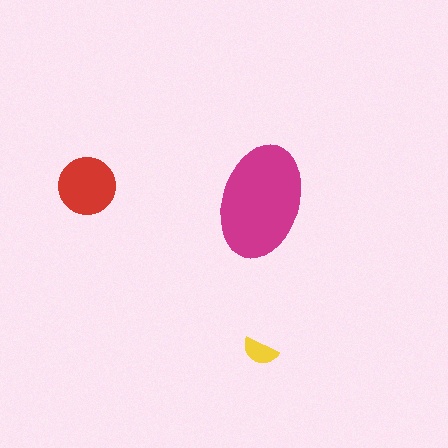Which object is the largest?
The magenta ellipse.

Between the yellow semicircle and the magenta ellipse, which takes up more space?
The magenta ellipse.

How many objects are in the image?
There are 3 objects in the image.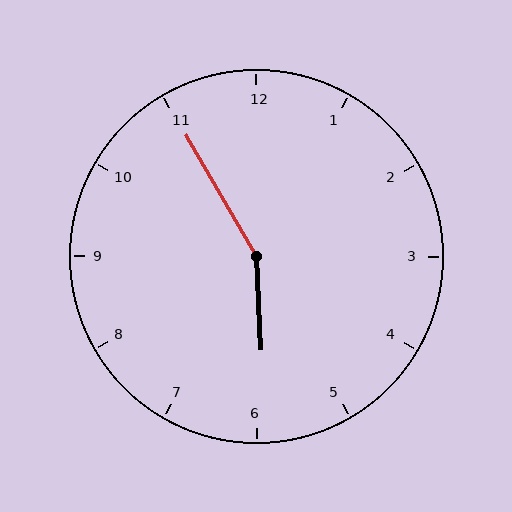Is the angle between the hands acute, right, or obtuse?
It is obtuse.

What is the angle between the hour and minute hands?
Approximately 152 degrees.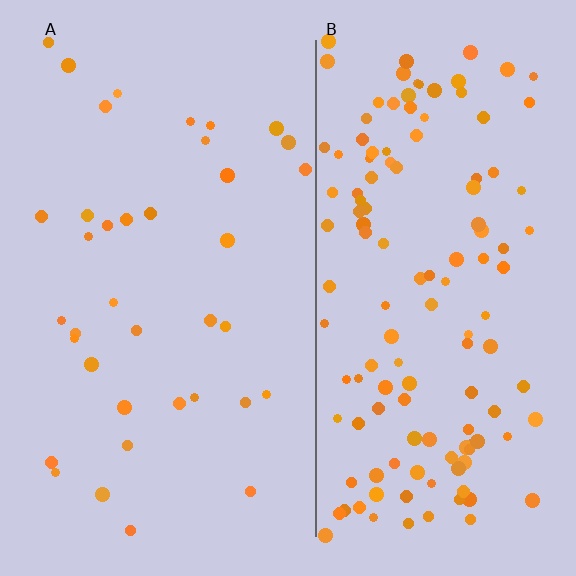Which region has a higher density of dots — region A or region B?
B (the right).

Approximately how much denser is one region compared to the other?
Approximately 3.6× — region B over region A.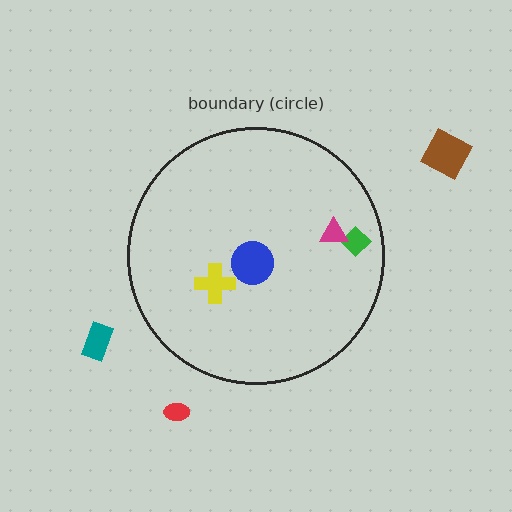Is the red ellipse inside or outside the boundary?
Outside.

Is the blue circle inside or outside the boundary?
Inside.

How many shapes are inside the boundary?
4 inside, 3 outside.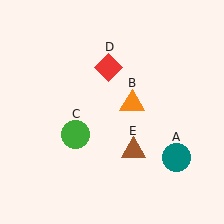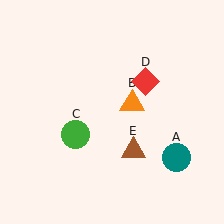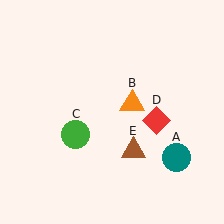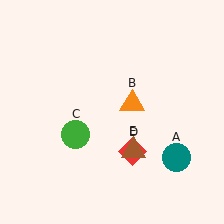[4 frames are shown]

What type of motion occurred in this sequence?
The red diamond (object D) rotated clockwise around the center of the scene.